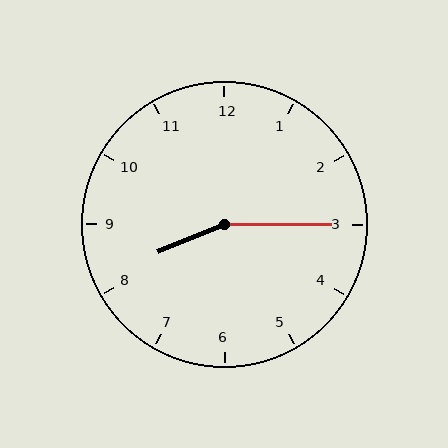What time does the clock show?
8:15.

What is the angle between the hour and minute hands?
Approximately 158 degrees.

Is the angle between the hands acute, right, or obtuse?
It is obtuse.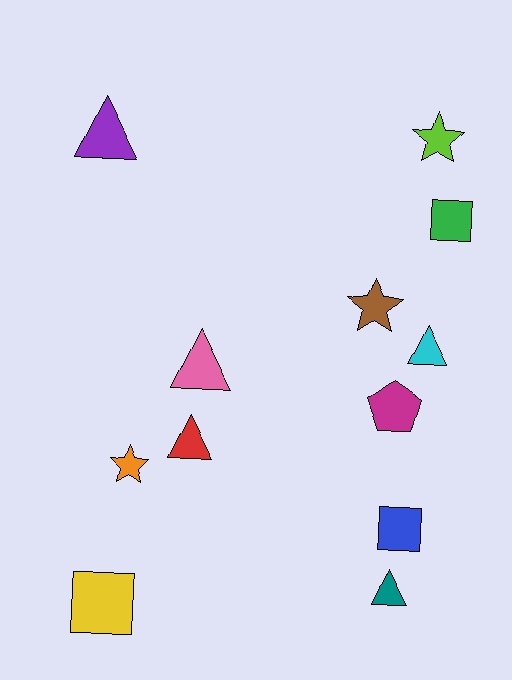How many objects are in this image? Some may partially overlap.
There are 12 objects.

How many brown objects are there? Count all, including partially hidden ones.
There is 1 brown object.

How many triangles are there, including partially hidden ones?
There are 5 triangles.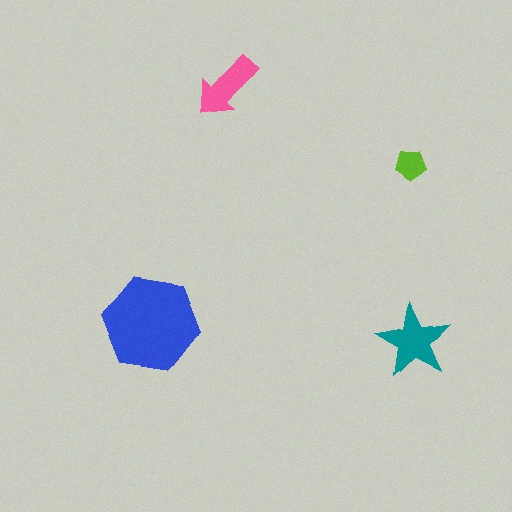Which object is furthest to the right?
The teal star is rightmost.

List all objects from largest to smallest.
The blue hexagon, the teal star, the pink arrow, the lime pentagon.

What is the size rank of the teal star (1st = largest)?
2nd.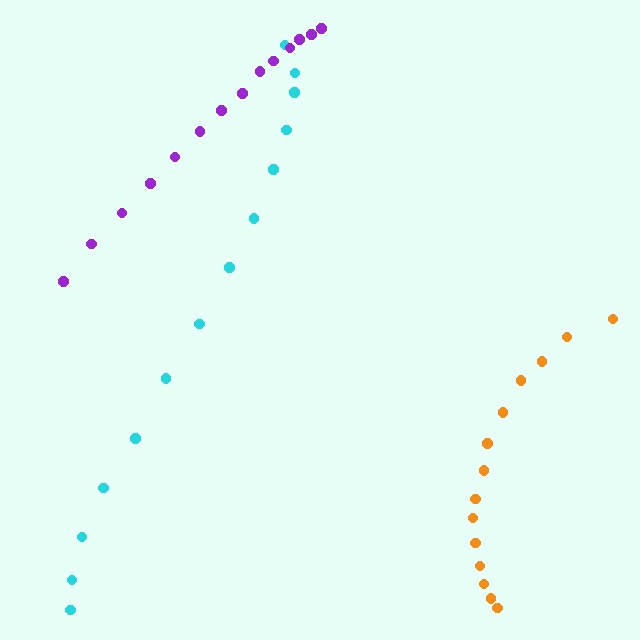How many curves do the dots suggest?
There are 3 distinct paths.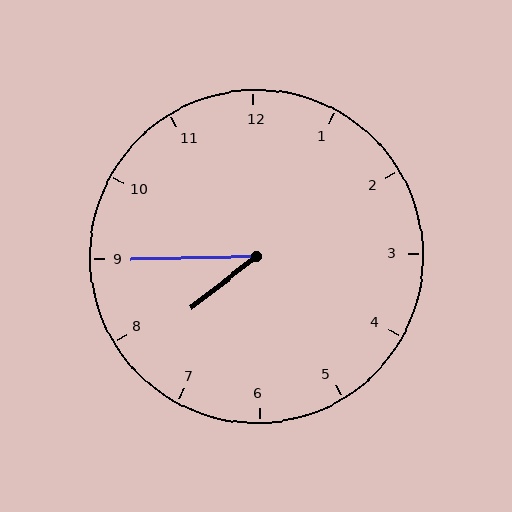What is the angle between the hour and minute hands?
Approximately 38 degrees.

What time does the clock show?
7:45.